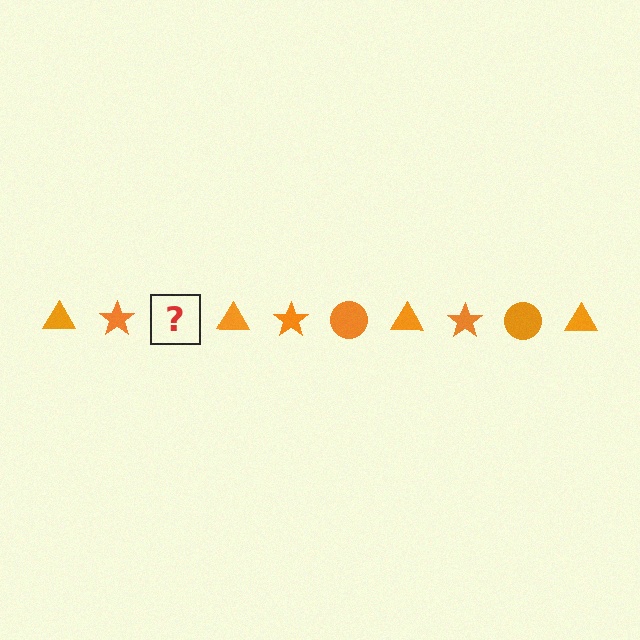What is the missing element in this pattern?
The missing element is an orange circle.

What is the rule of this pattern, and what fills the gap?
The rule is that the pattern cycles through triangle, star, circle shapes in orange. The gap should be filled with an orange circle.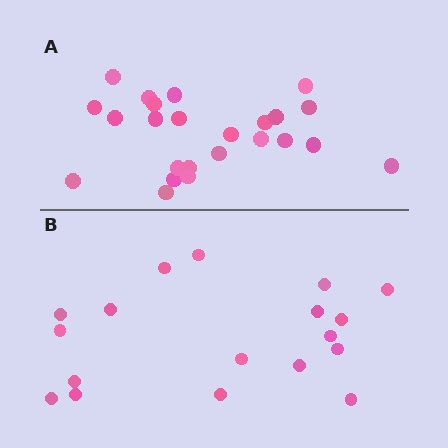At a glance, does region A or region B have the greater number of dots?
Region A (the top region) has more dots.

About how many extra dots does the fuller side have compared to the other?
Region A has about 6 more dots than region B.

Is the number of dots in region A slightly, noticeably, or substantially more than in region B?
Region A has noticeably more, but not dramatically so. The ratio is roughly 1.3 to 1.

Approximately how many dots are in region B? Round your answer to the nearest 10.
About 20 dots. (The exact count is 18, which rounds to 20.)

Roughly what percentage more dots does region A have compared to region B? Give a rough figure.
About 35% more.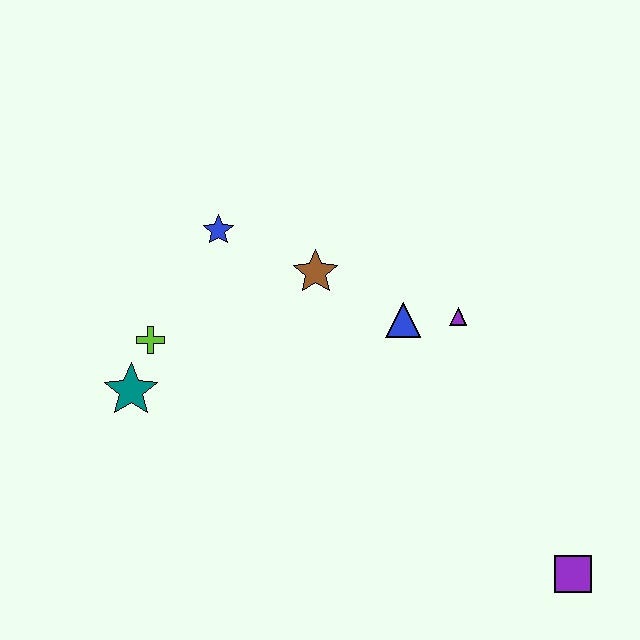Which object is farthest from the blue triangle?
The purple square is farthest from the blue triangle.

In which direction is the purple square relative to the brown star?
The purple square is below the brown star.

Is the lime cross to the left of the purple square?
Yes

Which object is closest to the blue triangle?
The purple triangle is closest to the blue triangle.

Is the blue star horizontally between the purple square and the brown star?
No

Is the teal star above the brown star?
No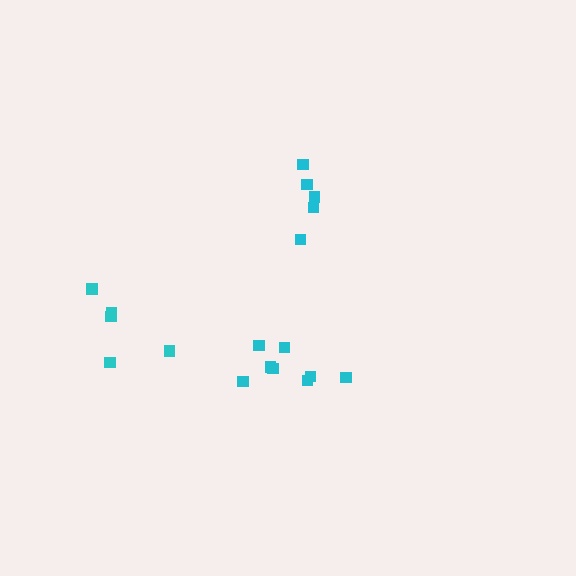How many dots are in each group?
Group 1: 5 dots, Group 2: 8 dots, Group 3: 5 dots (18 total).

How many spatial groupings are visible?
There are 3 spatial groupings.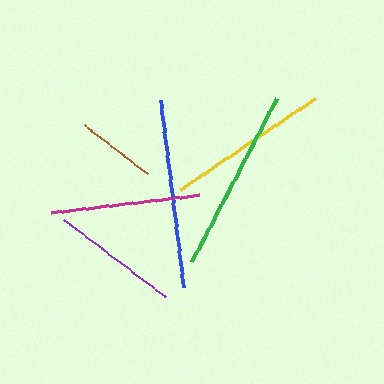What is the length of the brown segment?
The brown segment is approximately 80 pixels long.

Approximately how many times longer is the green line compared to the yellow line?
The green line is approximately 1.1 times the length of the yellow line.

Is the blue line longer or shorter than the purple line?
The blue line is longer than the purple line.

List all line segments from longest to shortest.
From longest to shortest: blue, green, yellow, magenta, purple, brown.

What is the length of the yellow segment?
The yellow segment is approximately 163 pixels long.